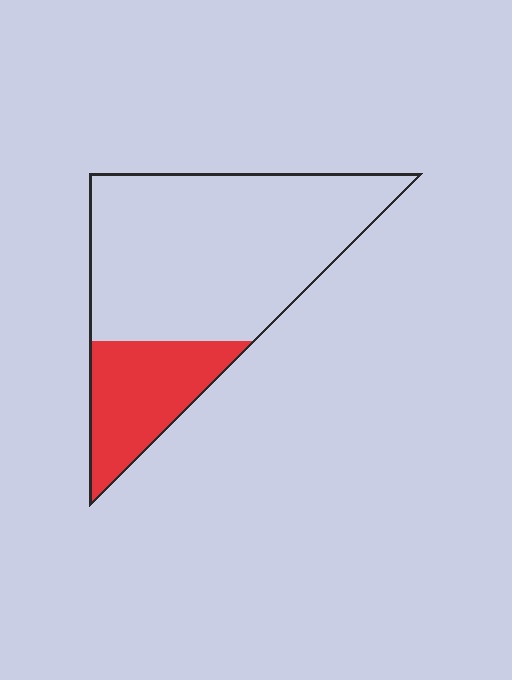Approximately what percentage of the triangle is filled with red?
Approximately 25%.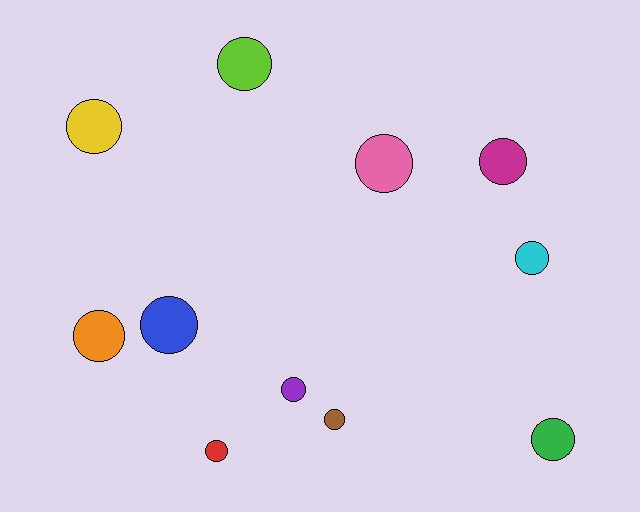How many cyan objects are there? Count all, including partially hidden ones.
There is 1 cyan object.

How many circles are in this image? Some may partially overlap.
There are 11 circles.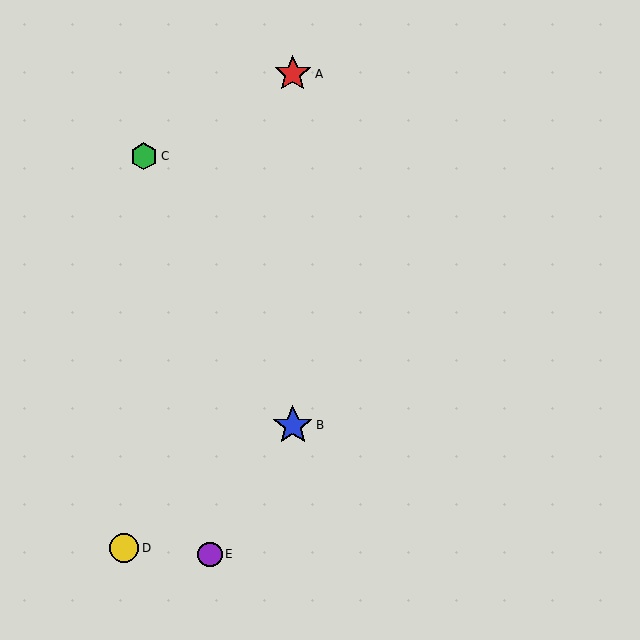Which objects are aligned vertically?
Objects A, B are aligned vertically.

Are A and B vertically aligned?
Yes, both are at x≈293.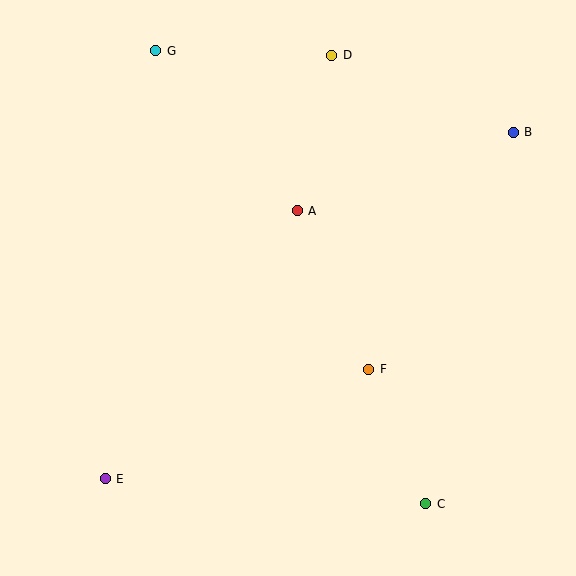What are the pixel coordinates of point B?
Point B is at (513, 132).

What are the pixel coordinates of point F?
Point F is at (369, 369).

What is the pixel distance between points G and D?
The distance between G and D is 176 pixels.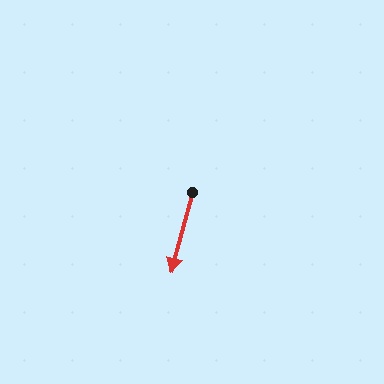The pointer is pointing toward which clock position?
Roughly 6 o'clock.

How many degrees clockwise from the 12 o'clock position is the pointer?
Approximately 195 degrees.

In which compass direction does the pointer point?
South.